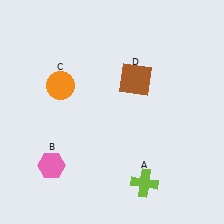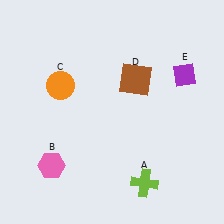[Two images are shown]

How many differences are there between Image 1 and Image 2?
There is 1 difference between the two images.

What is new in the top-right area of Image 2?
A purple diamond (E) was added in the top-right area of Image 2.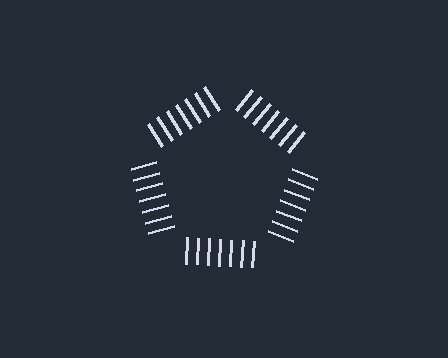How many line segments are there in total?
35 — 7 along each of the 5 edges.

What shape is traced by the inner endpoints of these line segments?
An illusory pentagon — the line segments terminate on its edges but no continuous stroke is drawn.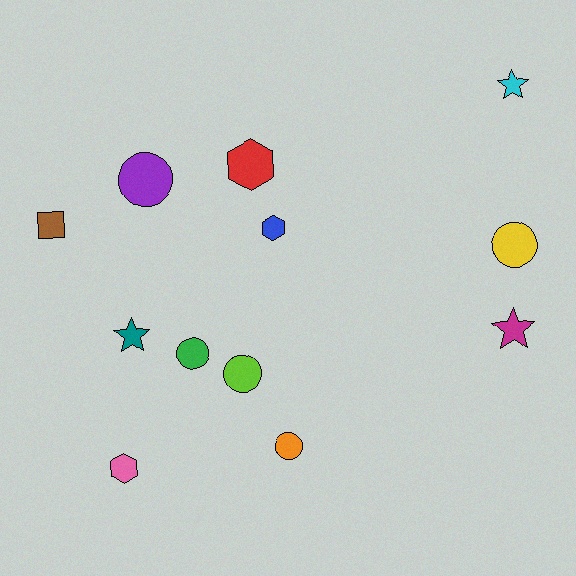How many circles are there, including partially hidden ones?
There are 5 circles.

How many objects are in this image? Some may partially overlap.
There are 12 objects.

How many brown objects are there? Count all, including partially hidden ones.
There is 1 brown object.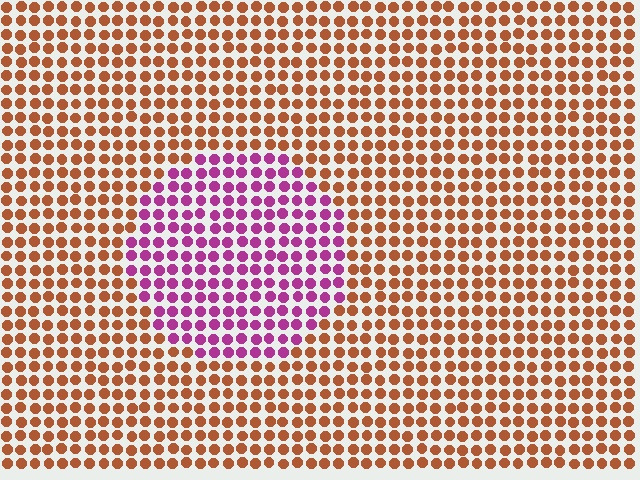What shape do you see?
I see a circle.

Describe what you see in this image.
The image is filled with small brown elements in a uniform arrangement. A circle-shaped region is visible where the elements are tinted to a slightly different hue, forming a subtle color boundary.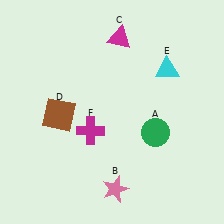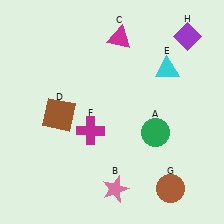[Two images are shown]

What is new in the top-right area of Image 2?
A purple diamond (H) was added in the top-right area of Image 2.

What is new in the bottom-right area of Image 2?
A brown circle (G) was added in the bottom-right area of Image 2.